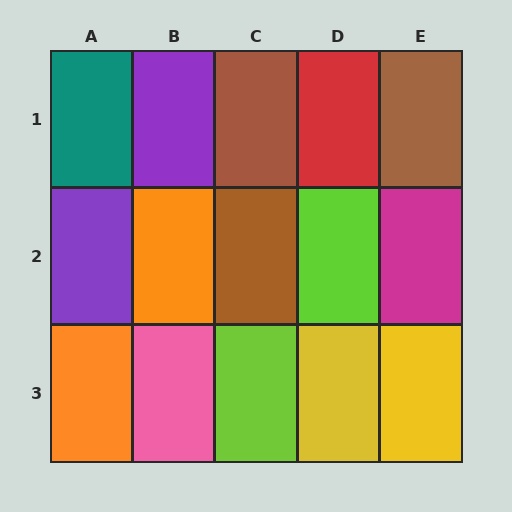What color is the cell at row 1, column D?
Red.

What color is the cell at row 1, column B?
Purple.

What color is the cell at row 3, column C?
Lime.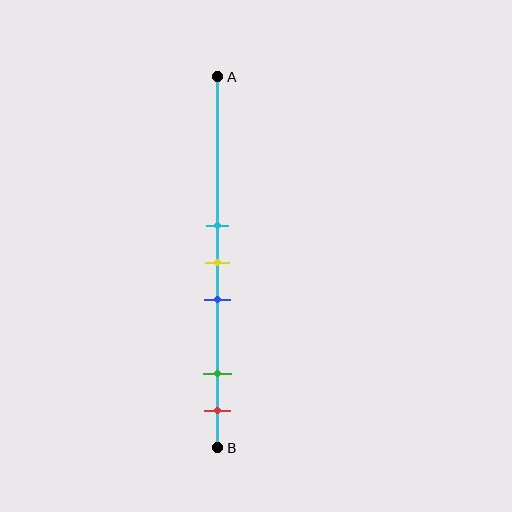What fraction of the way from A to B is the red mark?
The red mark is approximately 90% (0.9) of the way from A to B.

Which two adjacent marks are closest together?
The cyan and yellow marks are the closest adjacent pair.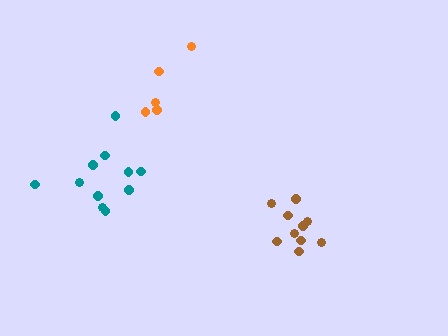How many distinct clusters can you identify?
There are 3 distinct clusters.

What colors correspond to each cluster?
The clusters are colored: orange, teal, brown.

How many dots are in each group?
Group 1: 5 dots, Group 2: 11 dots, Group 3: 10 dots (26 total).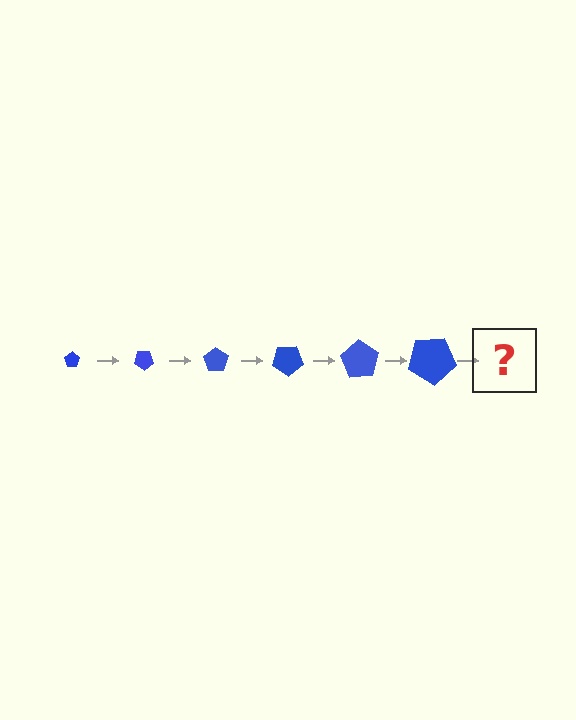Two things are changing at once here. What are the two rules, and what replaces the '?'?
The two rules are that the pentagon grows larger each step and it rotates 35 degrees each step. The '?' should be a pentagon, larger than the previous one and rotated 210 degrees from the start.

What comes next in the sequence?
The next element should be a pentagon, larger than the previous one and rotated 210 degrees from the start.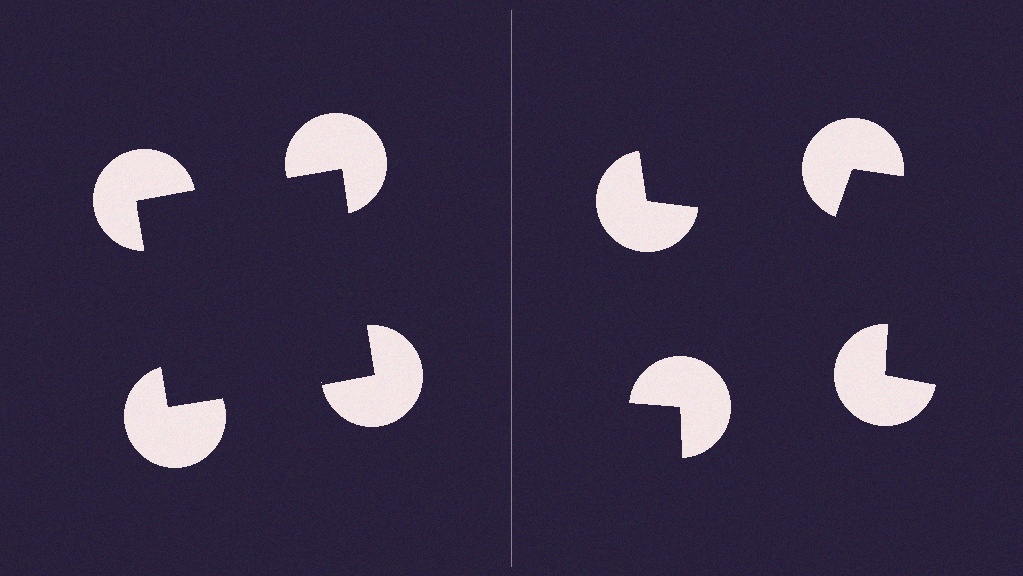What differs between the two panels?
The pac-man discs are positioned identically on both sides; only the wedge orientations differ. On the left they align to a square; on the right they are misaligned.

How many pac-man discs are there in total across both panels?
8 — 4 on each side.